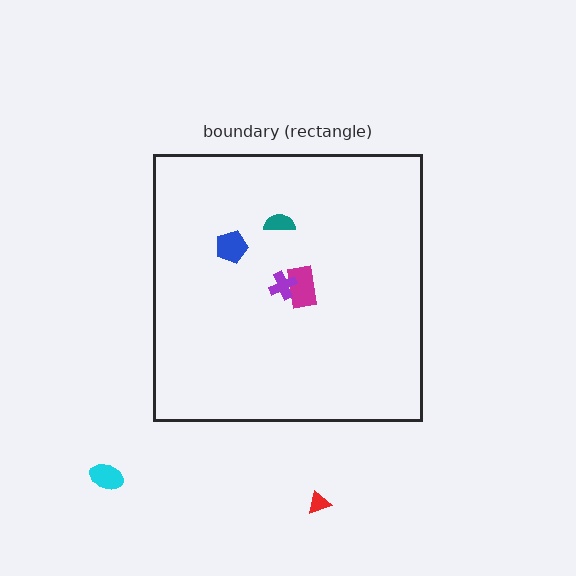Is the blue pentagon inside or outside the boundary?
Inside.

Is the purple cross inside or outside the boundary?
Inside.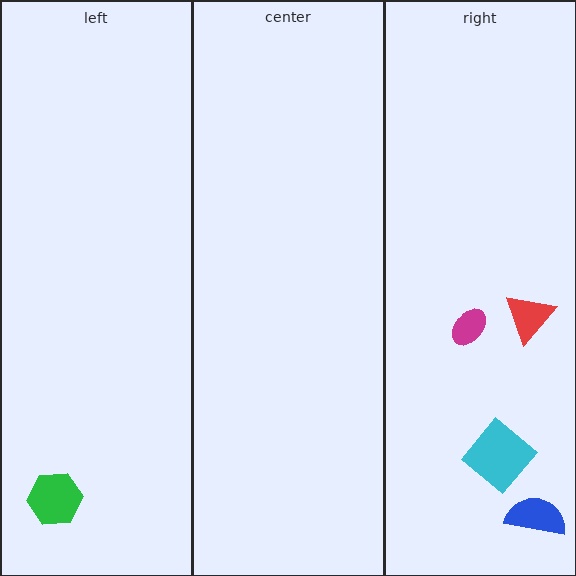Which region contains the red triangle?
The right region.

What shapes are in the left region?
The green hexagon.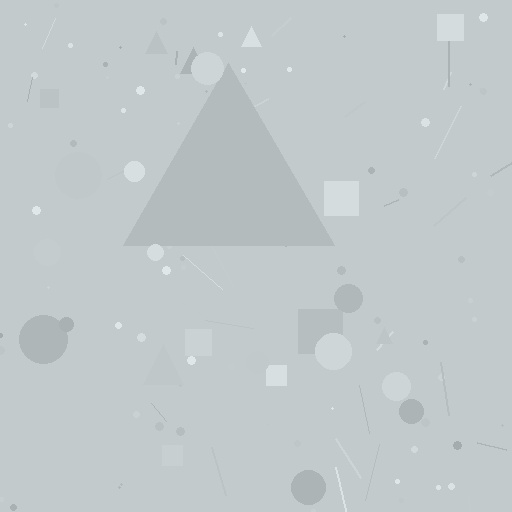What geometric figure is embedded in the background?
A triangle is embedded in the background.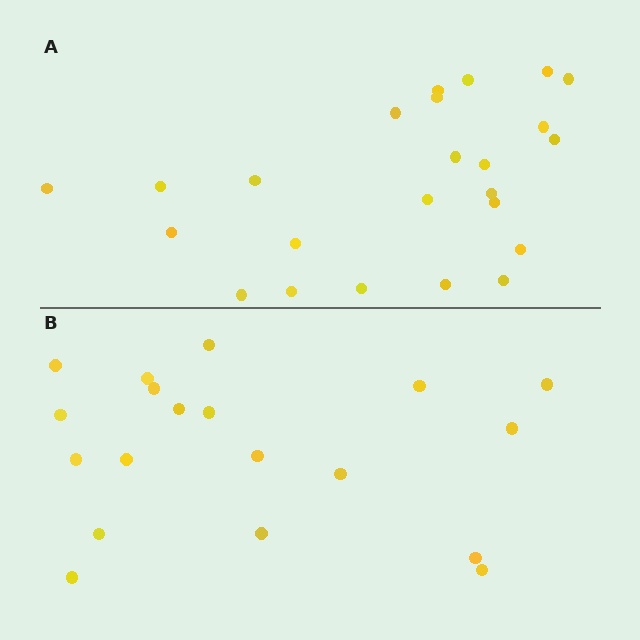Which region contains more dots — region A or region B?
Region A (the top region) has more dots.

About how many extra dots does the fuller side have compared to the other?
Region A has about 5 more dots than region B.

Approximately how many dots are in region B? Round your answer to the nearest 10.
About 20 dots. (The exact count is 19, which rounds to 20.)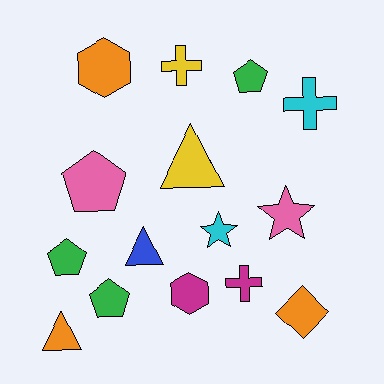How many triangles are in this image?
There are 3 triangles.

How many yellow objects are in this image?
There are 2 yellow objects.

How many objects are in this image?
There are 15 objects.